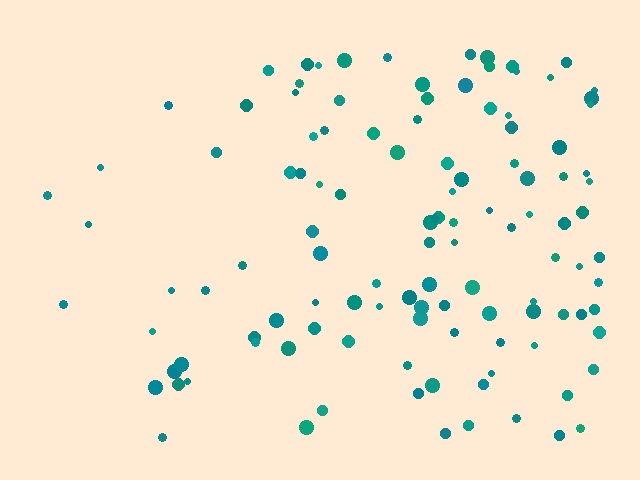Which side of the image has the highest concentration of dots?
The right.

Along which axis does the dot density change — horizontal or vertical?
Horizontal.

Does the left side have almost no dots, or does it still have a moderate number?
Still a moderate number, just noticeably fewer than the right.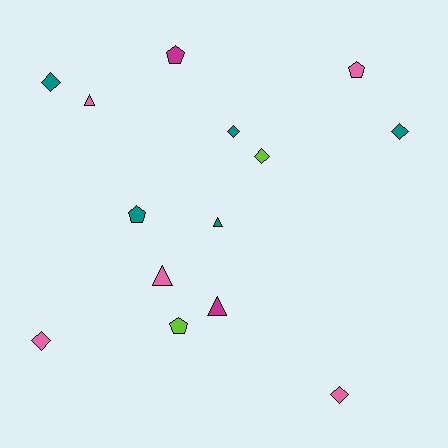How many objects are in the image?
There are 14 objects.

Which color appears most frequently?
Teal, with 5 objects.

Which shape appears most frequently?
Diamond, with 6 objects.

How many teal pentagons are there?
There is 1 teal pentagon.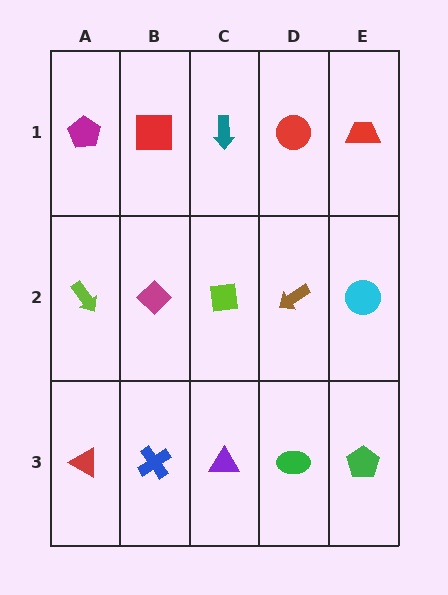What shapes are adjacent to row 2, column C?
A teal arrow (row 1, column C), a purple triangle (row 3, column C), a magenta diamond (row 2, column B), a brown arrow (row 2, column D).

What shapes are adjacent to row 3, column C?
A lime square (row 2, column C), a blue cross (row 3, column B), a green ellipse (row 3, column D).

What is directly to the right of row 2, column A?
A magenta diamond.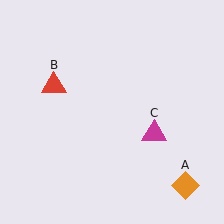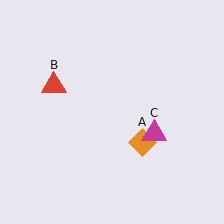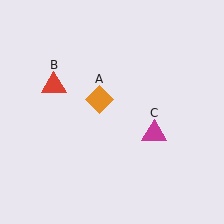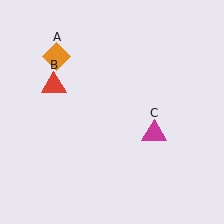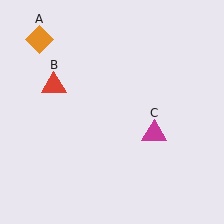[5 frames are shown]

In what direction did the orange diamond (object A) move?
The orange diamond (object A) moved up and to the left.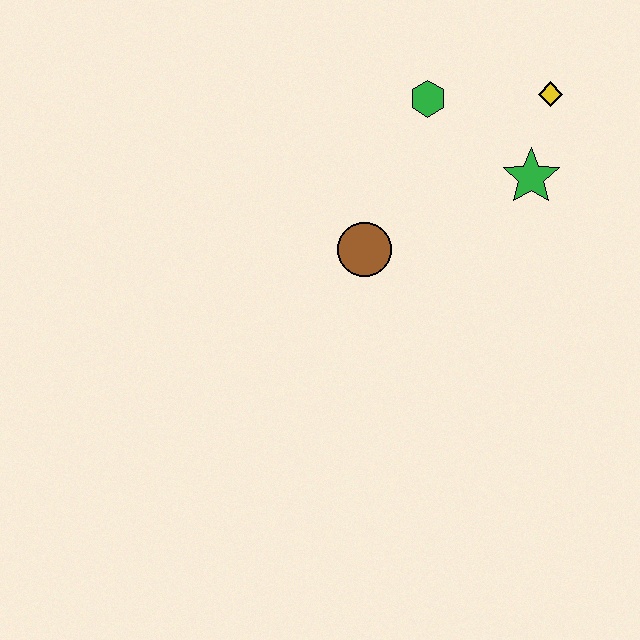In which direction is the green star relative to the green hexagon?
The green star is to the right of the green hexagon.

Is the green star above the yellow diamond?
No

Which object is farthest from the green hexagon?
The brown circle is farthest from the green hexagon.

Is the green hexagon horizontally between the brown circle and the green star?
Yes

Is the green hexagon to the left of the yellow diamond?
Yes